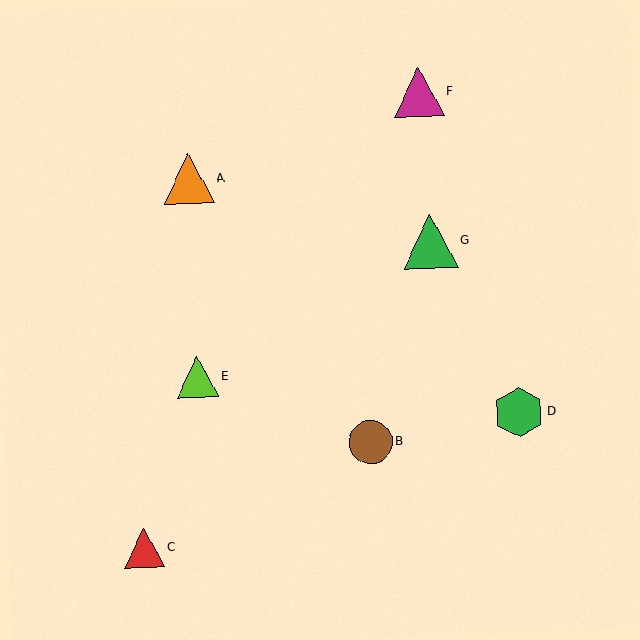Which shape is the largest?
The green triangle (labeled G) is the largest.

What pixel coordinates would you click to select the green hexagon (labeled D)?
Click at (519, 413) to select the green hexagon D.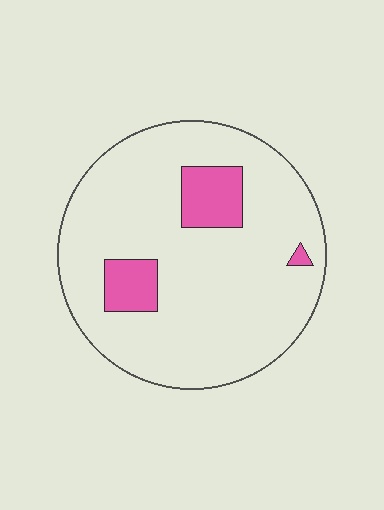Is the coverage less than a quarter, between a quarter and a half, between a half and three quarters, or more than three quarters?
Less than a quarter.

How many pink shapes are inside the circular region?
3.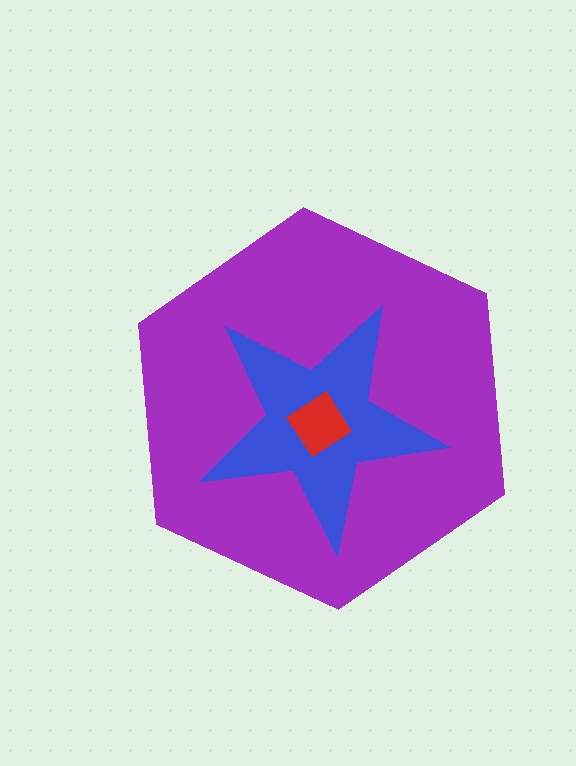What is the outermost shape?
The purple hexagon.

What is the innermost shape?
The red diamond.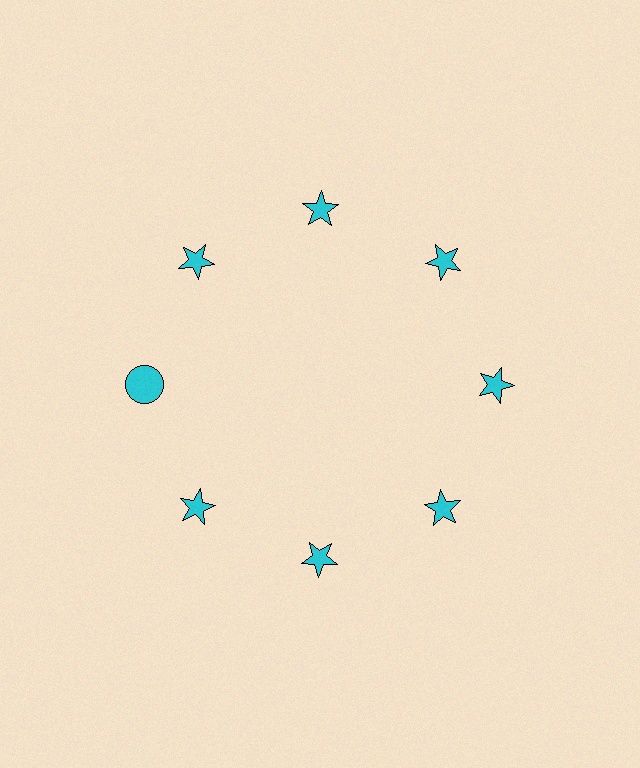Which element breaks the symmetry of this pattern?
The cyan circle at roughly the 9 o'clock position breaks the symmetry. All other shapes are cyan stars.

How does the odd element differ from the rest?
It has a different shape: circle instead of star.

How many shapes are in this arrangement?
There are 8 shapes arranged in a ring pattern.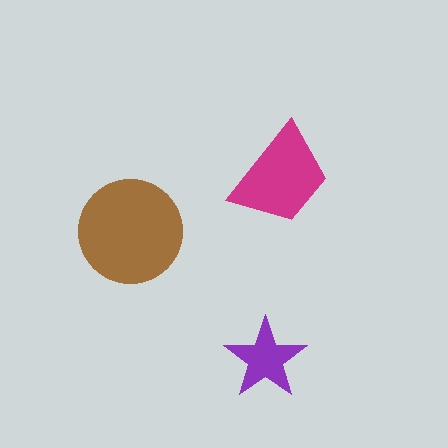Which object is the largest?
The brown circle.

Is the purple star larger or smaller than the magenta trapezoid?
Smaller.